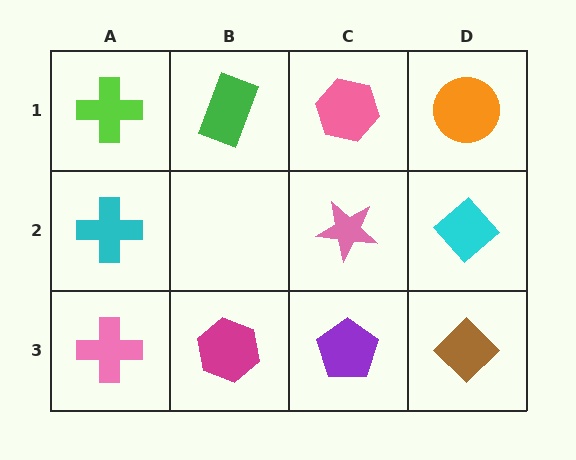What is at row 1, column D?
An orange circle.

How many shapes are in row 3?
4 shapes.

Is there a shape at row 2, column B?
No, that cell is empty.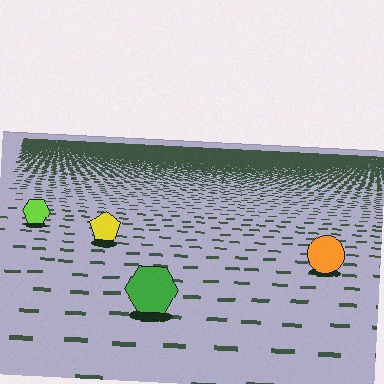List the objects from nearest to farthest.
From nearest to farthest: the green hexagon, the orange circle, the yellow pentagon, the lime hexagon.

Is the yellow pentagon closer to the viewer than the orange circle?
No. The orange circle is closer — you can tell from the texture gradient: the ground texture is coarser near it.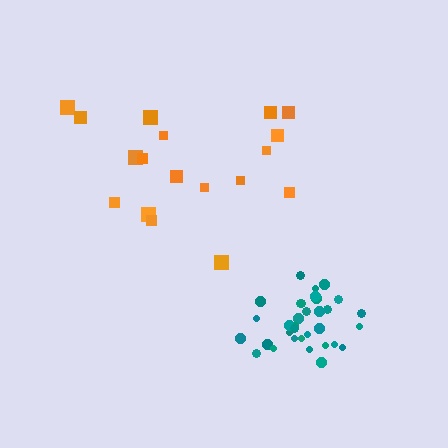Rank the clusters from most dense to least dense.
teal, orange.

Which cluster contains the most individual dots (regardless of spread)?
Teal (33).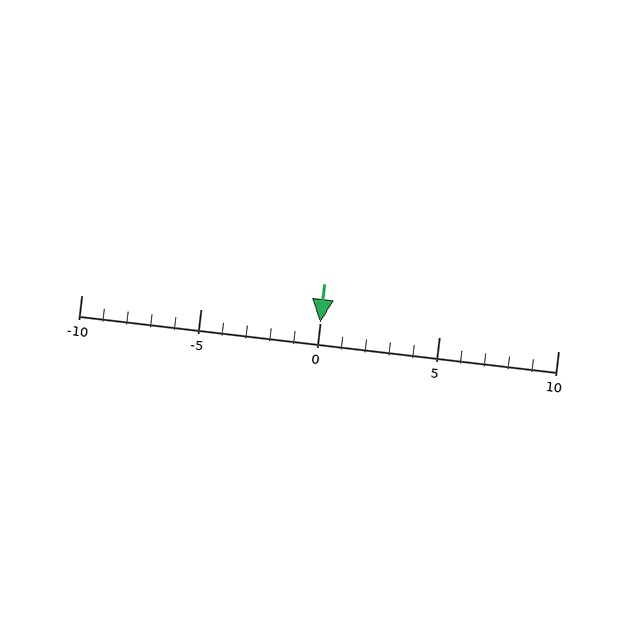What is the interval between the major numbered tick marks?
The major tick marks are spaced 5 units apart.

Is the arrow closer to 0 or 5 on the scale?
The arrow is closer to 0.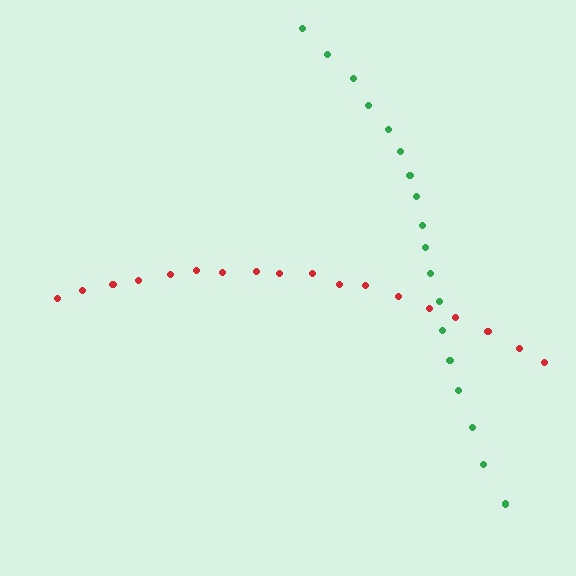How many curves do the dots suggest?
There are 2 distinct paths.